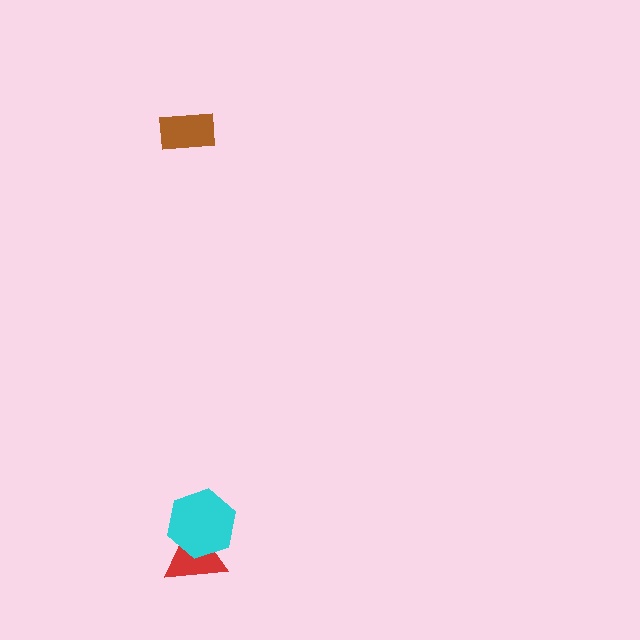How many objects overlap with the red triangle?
1 object overlaps with the red triangle.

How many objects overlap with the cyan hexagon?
1 object overlaps with the cyan hexagon.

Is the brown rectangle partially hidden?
No, no other shape covers it.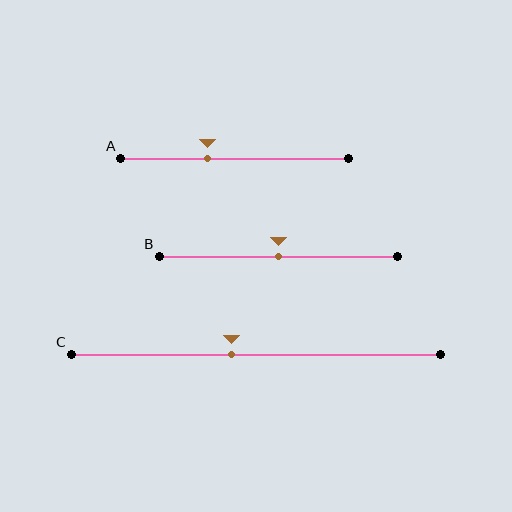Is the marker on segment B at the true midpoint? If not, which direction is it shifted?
Yes, the marker on segment B is at the true midpoint.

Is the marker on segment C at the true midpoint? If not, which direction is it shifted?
No, the marker on segment C is shifted to the left by about 7% of the segment length.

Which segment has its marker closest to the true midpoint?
Segment B has its marker closest to the true midpoint.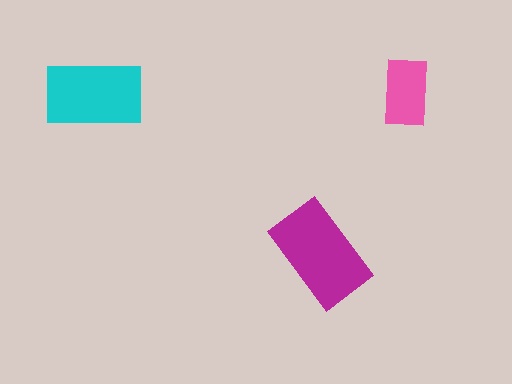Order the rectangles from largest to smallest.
the magenta one, the cyan one, the pink one.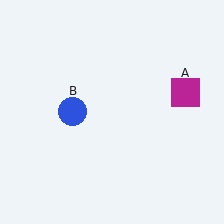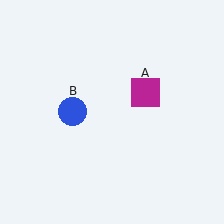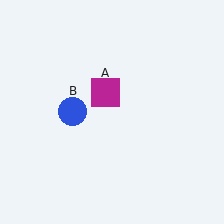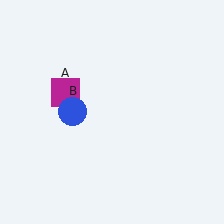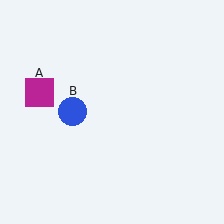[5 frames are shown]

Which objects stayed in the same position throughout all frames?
Blue circle (object B) remained stationary.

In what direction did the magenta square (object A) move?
The magenta square (object A) moved left.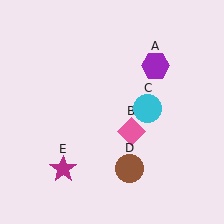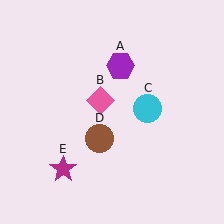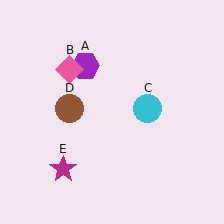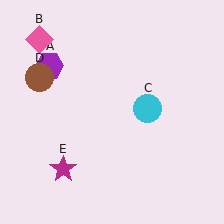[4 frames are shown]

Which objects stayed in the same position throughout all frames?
Cyan circle (object C) and magenta star (object E) remained stationary.